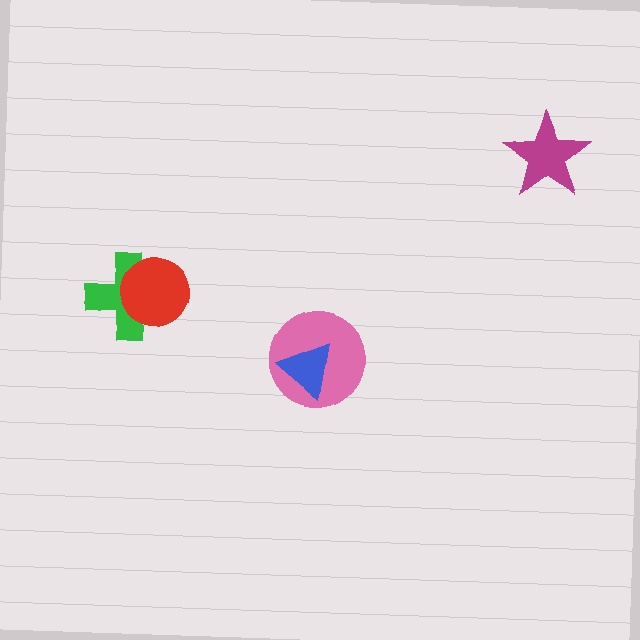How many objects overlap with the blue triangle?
1 object overlaps with the blue triangle.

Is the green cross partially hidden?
Yes, it is partially covered by another shape.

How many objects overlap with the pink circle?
1 object overlaps with the pink circle.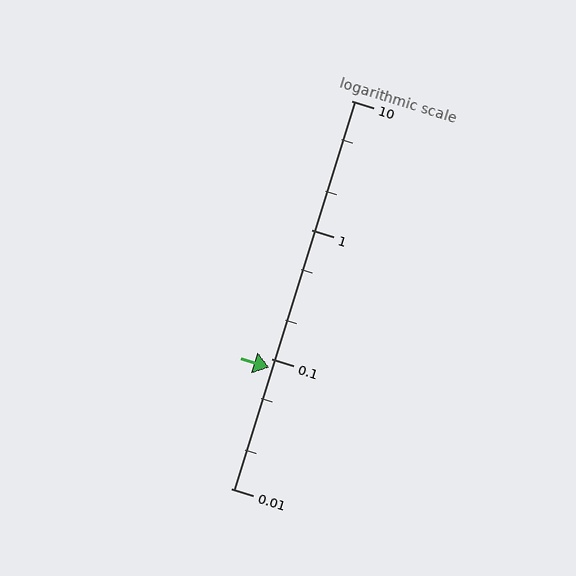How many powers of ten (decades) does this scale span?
The scale spans 3 decades, from 0.01 to 10.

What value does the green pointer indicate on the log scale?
The pointer indicates approximately 0.086.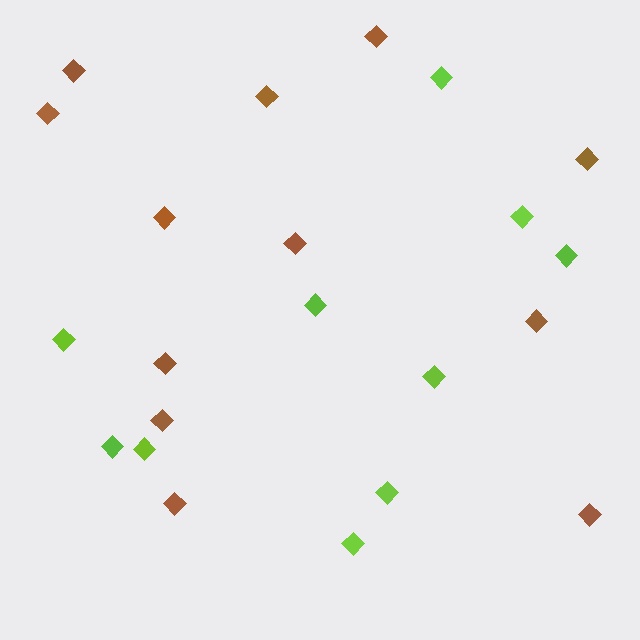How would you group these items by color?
There are 2 groups: one group of brown diamonds (12) and one group of lime diamonds (10).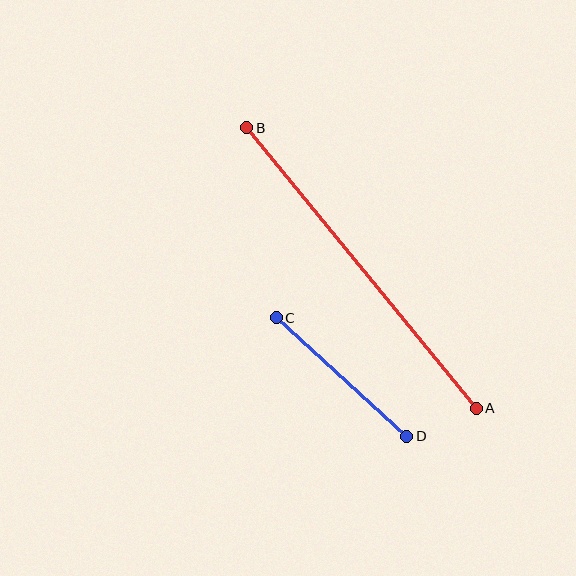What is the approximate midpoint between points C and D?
The midpoint is at approximately (341, 377) pixels.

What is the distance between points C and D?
The distance is approximately 177 pixels.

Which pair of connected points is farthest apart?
Points A and B are farthest apart.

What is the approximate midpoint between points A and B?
The midpoint is at approximately (362, 268) pixels.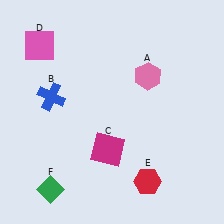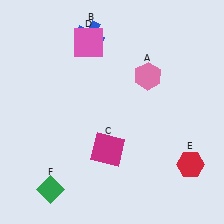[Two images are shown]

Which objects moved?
The objects that moved are: the blue cross (B), the pink square (D), the red hexagon (E).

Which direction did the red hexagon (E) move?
The red hexagon (E) moved right.